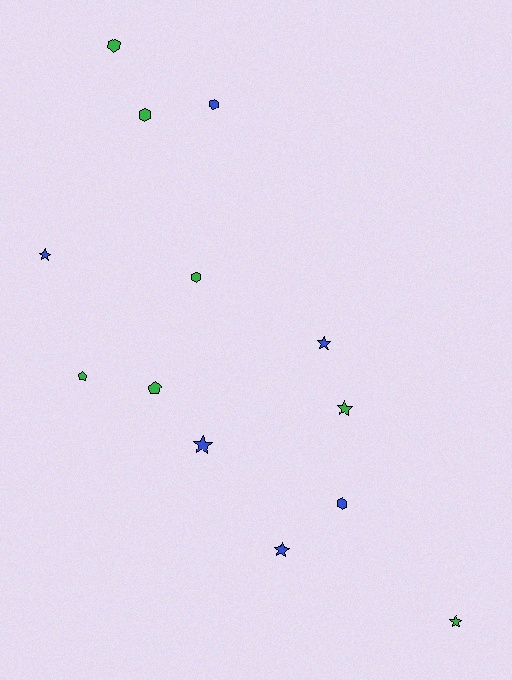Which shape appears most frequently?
Star, with 6 objects.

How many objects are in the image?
There are 13 objects.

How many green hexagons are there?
There are 3 green hexagons.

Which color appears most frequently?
Green, with 7 objects.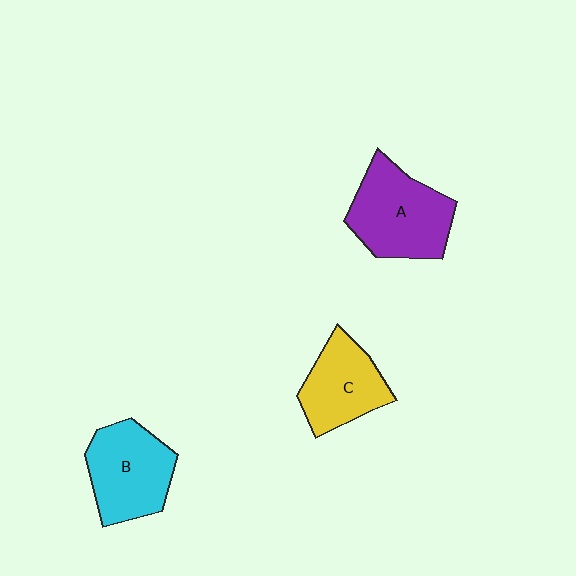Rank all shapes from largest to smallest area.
From largest to smallest: A (purple), B (cyan), C (yellow).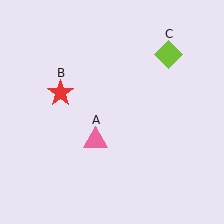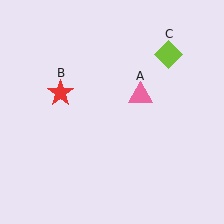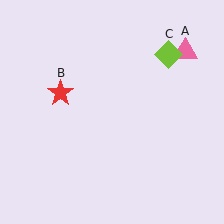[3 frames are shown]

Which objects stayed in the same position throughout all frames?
Red star (object B) and lime diamond (object C) remained stationary.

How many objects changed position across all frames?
1 object changed position: pink triangle (object A).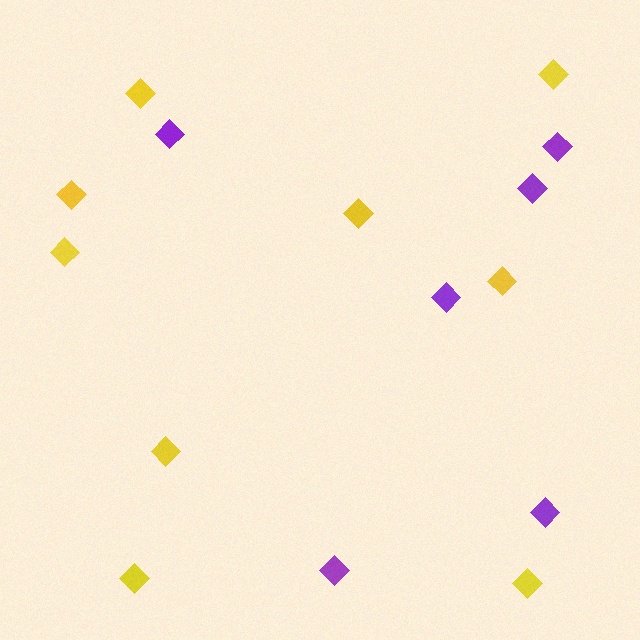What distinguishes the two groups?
There are 2 groups: one group of purple diamonds (6) and one group of yellow diamonds (9).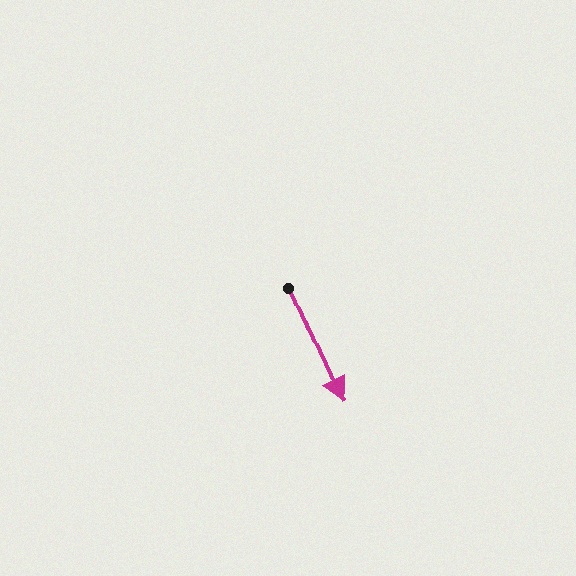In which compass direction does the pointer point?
Southeast.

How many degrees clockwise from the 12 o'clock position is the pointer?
Approximately 155 degrees.